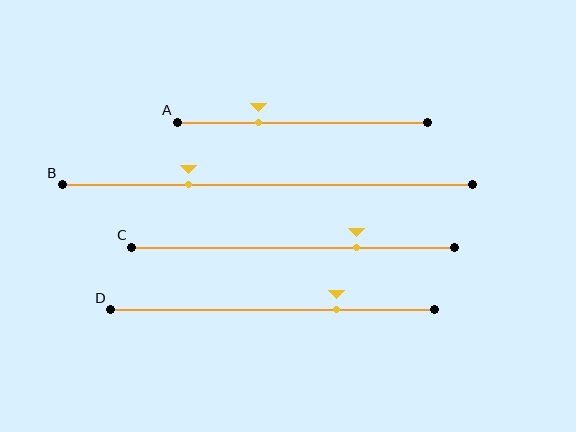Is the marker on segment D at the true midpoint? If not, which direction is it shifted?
No, the marker on segment D is shifted to the right by about 20% of the segment length.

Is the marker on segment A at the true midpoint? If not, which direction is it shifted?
No, the marker on segment A is shifted to the left by about 17% of the segment length.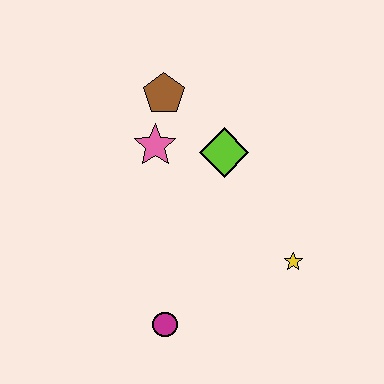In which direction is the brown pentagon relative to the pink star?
The brown pentagon is above the pink star.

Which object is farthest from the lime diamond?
The magenta circle is farthest from the lime diamond.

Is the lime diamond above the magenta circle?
Yes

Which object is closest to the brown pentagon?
The pink star is closest to the brown pentagon.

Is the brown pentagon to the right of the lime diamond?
No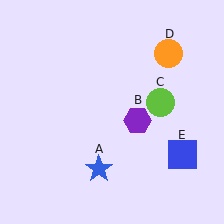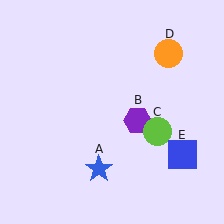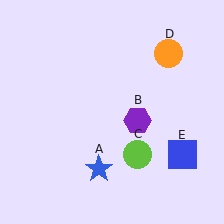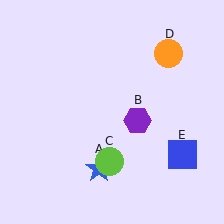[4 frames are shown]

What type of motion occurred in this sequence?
The lime circle (object C) rotated clockwise around the center of the scene.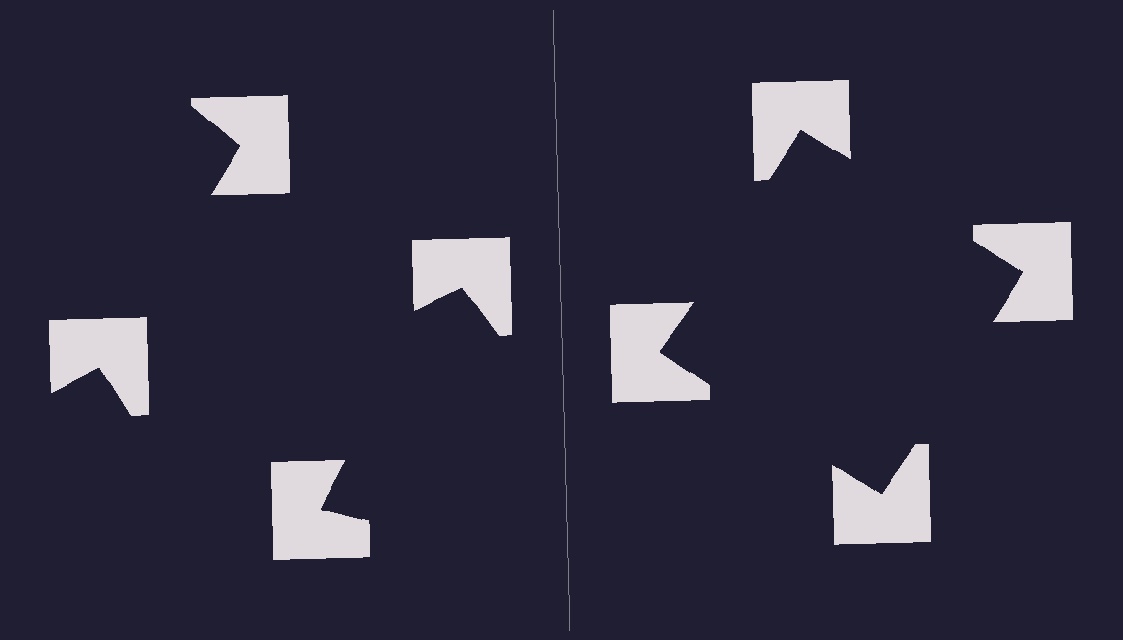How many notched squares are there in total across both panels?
8 — 4 on each side.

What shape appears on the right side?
An illusory square.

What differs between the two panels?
The notched squares are positioned identically on both sides; only the wedge orientations differ. On the right they align to a square; on the left they are misaligned.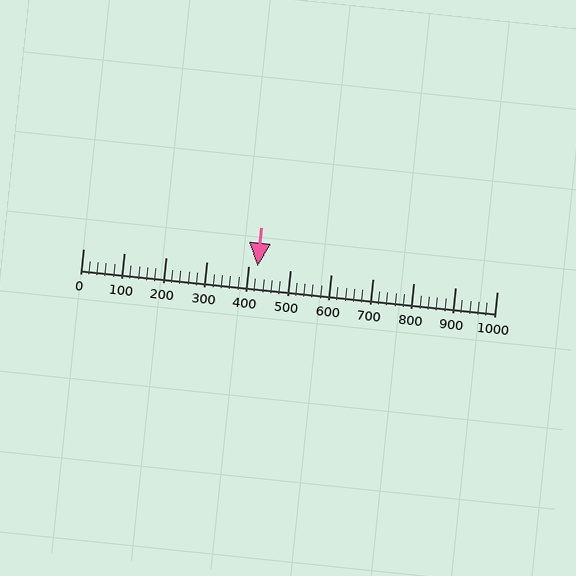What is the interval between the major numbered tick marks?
The major tick marks are spaced 100 units apart.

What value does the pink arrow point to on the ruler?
The pink arrow points to approximately 422.